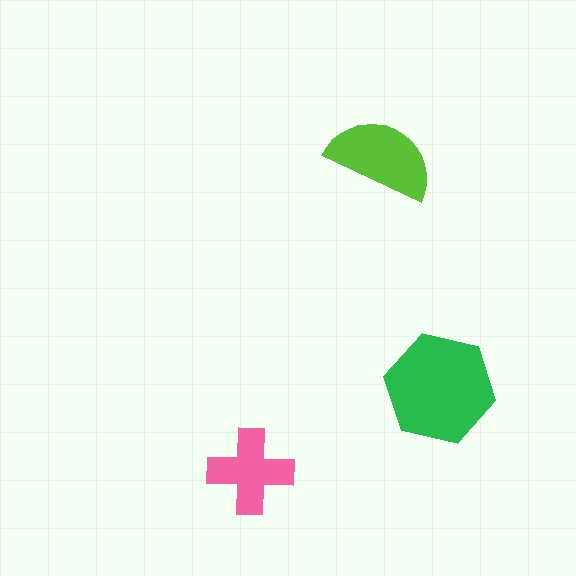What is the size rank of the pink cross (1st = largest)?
3rd.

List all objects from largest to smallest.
The green hexagon, the lime semicircle, the pink cross.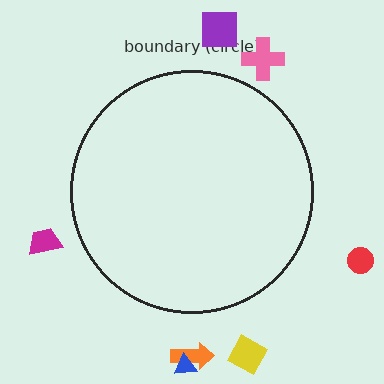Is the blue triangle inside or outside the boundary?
Outside.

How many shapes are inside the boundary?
0 inside, 7 outside.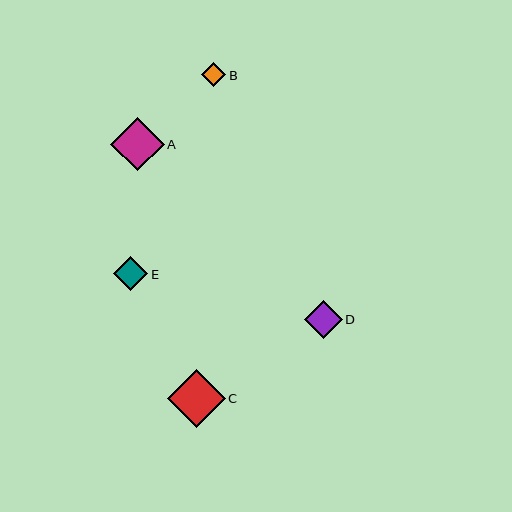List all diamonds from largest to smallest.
From largest to smallest: C, A, D, E, B.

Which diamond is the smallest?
Diamond B is the smallest with a size of approximately 25 pixels.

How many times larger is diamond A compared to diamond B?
Diamond A is approximately 2.2 times the size of diamond B.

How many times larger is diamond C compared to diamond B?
Diamond C is approximately 2.4 times the size of diamond B.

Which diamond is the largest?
Diamond C is the largest with a size of approximately 58 pixels.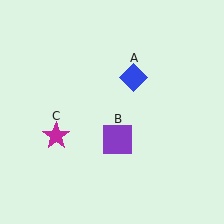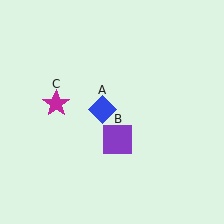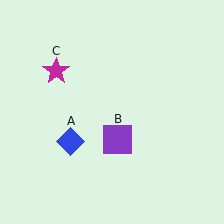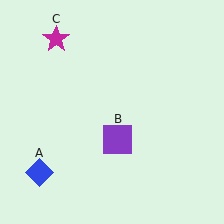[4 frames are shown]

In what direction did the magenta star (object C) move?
The magenta star (object C) moved up.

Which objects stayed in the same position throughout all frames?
Purple square (object B) remained stationary.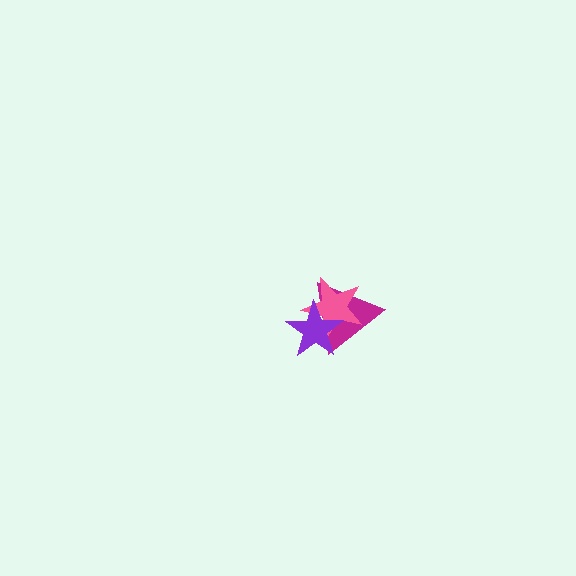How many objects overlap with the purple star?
2 objects overlap with the purple star.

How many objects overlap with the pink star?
2 objects overlap with the pink star.